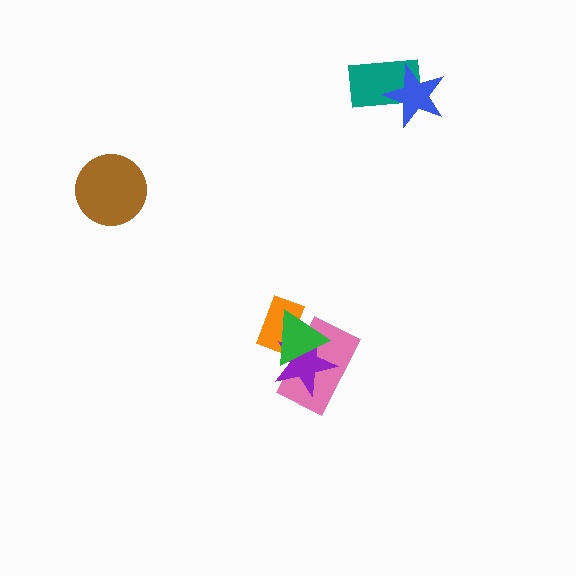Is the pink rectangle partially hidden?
Yes, it is partially covered by another shape.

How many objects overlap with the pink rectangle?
3 objects overlap with the pink rectangle.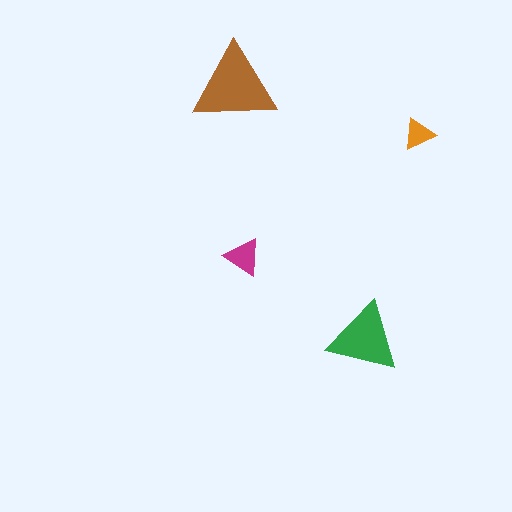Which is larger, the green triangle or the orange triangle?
The green one.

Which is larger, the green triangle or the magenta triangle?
The green one.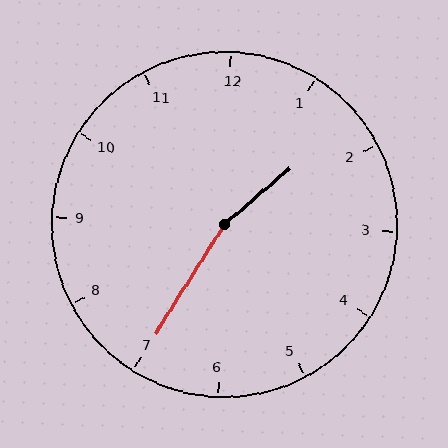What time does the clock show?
1:35.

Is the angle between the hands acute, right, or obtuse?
It is obtuse.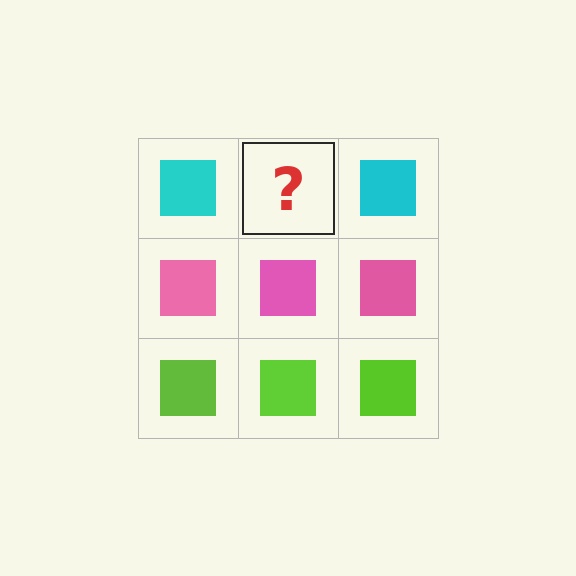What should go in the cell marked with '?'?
The missing cell should contain a cyan square.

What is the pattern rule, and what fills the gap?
The rule is that each row has a consistent color. The gap should be filled with a cyan square.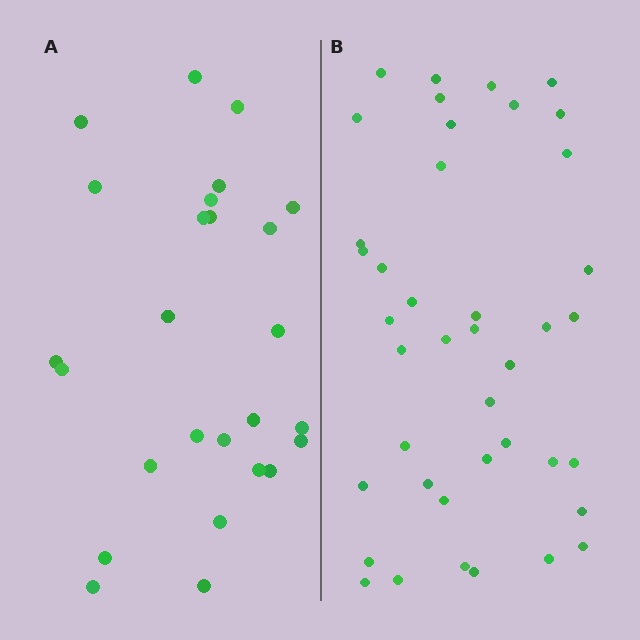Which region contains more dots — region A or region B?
Region B (the right region) has more dots.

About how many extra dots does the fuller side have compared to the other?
Region B has approximately 15 more dots than region A.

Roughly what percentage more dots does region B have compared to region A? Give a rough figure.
About 60% more.